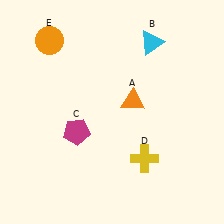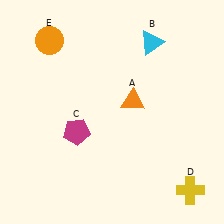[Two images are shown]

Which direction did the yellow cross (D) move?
The yellow cross (D) moved right.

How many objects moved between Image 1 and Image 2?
1 object moved between the two images.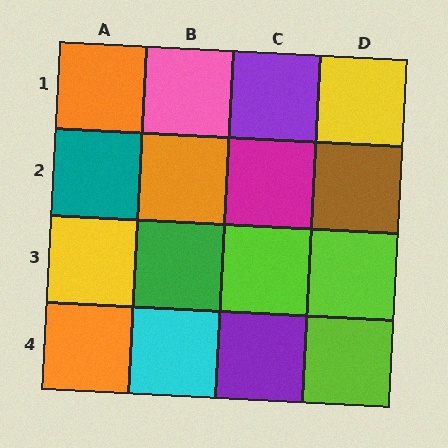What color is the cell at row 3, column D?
Lime.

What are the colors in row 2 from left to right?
Teal, orange, magenta, brown.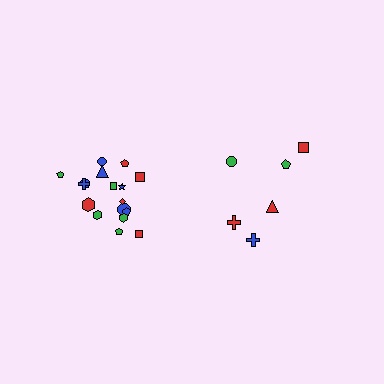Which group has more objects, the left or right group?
The left group.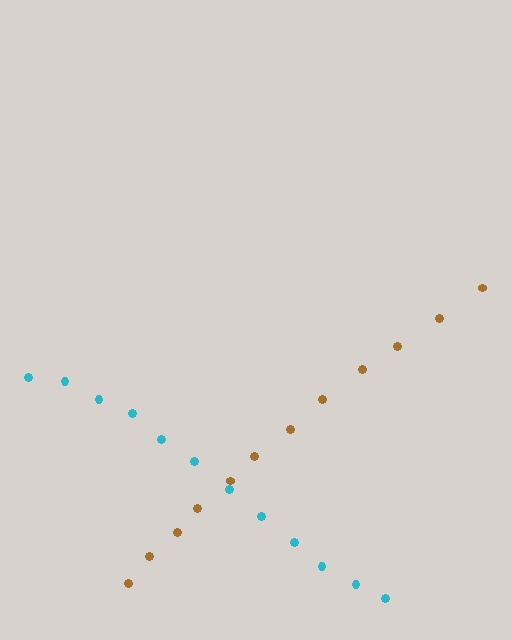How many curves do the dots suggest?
There are 2 distinct paths.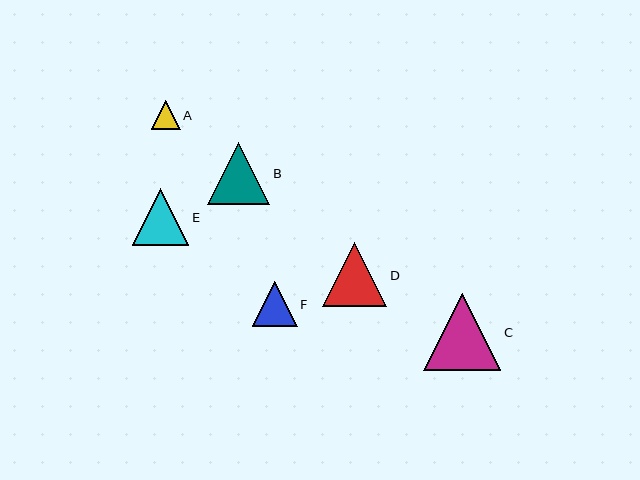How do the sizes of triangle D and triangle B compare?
Triangle D and triangle B are approximately the same size.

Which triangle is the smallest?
Triangle A is the smallest with a size of approximately 29 pixels.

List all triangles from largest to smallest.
From largest to smallest: C, D, B, E, F, A.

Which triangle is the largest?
Triangle C is the largest with a size of approximately 77 pixels.